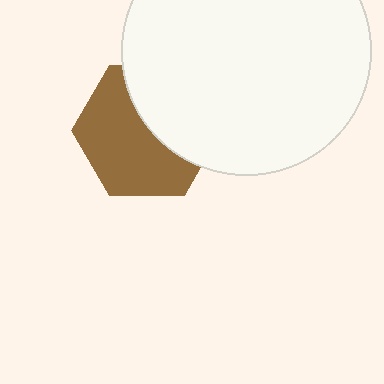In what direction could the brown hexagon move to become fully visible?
The brown hexagon could move toward the lower-left. That would shift it out from behind the white circle entirely.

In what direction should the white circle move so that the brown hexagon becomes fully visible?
The white circle should move toward the upper-right. That is the shortest direction to clear the overlap and leave the brown hexagon fully visible.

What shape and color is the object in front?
The object in front is a white circle.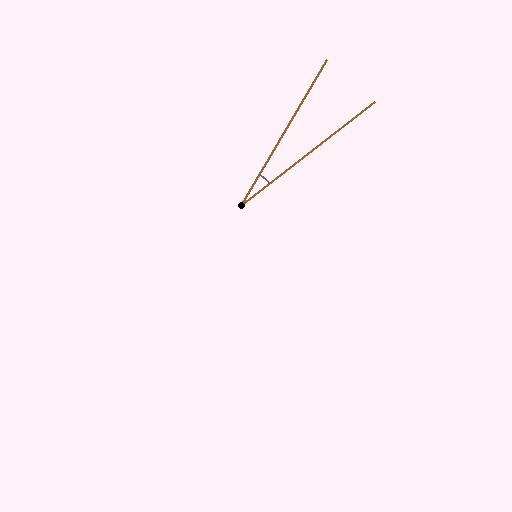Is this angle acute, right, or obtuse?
It is acute.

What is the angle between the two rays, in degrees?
Approximately 22 degrees.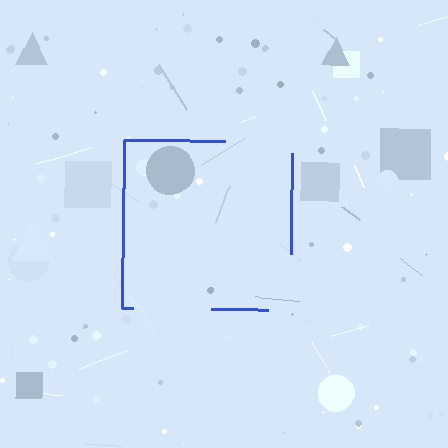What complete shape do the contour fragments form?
The contour fragments form a square.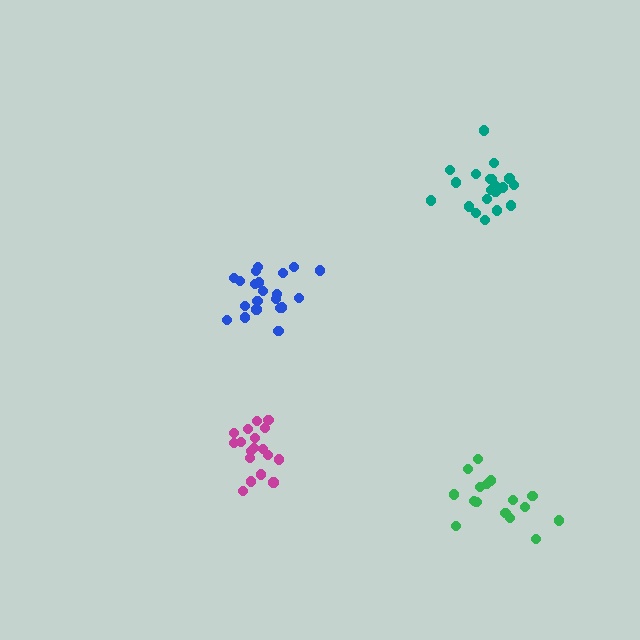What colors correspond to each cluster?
The clusters are colored: magenta, teal, blue, green.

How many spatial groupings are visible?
There are 4 spatial groupings.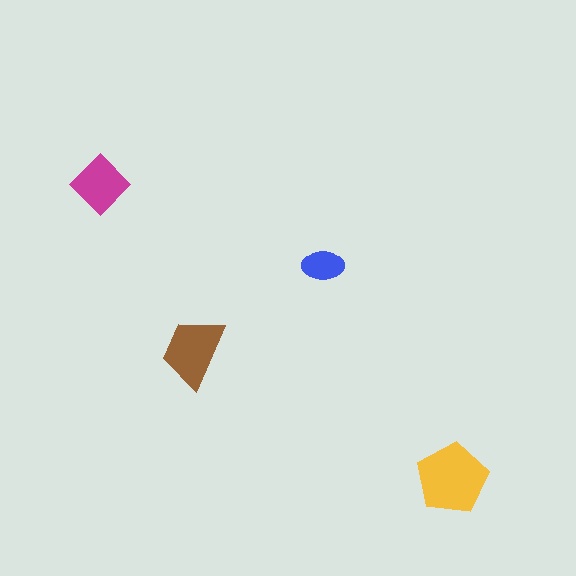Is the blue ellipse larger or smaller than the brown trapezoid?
Smaller.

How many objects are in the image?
There are 4 objects in the image.